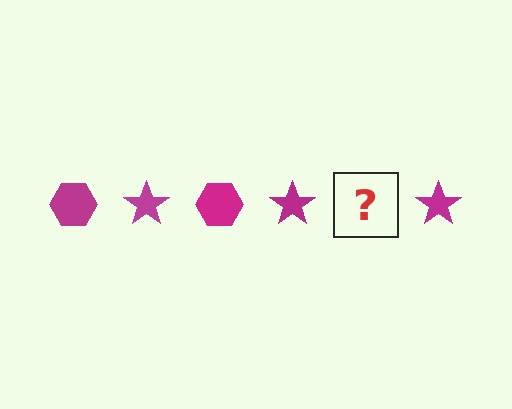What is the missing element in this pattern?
The missing element is a magenta hexagon.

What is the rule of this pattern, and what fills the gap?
The rule is that the pattern cycles through hexagon, star shapes in magenta. The gap should be filled with a magenta hexagon.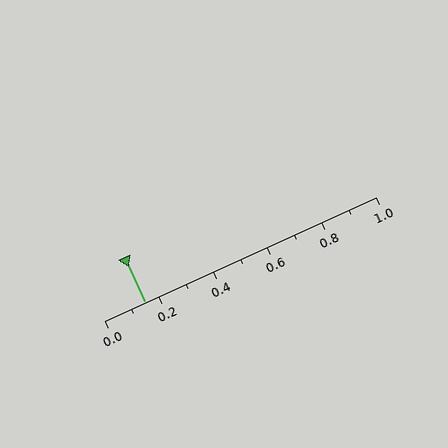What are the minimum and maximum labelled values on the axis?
The axis runs from 0.0 to 1.0.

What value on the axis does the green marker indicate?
The marker indicates approximately 0.15.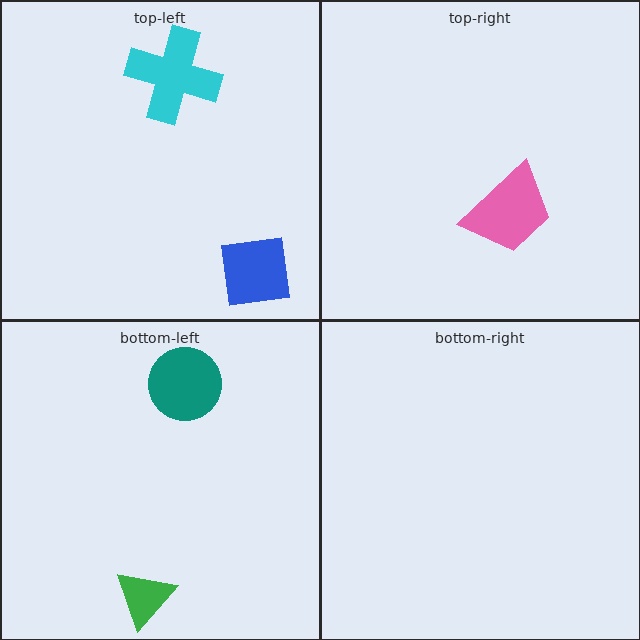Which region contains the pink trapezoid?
The top-right region.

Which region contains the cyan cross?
The top-left region.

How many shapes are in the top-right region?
1.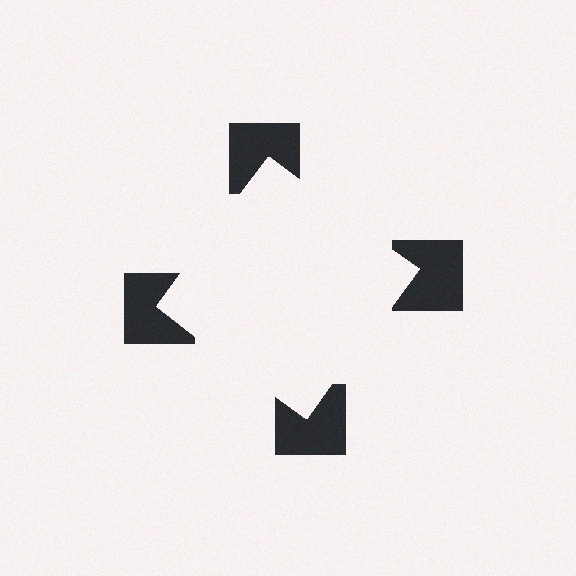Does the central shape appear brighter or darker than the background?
It typically appears slightly brighter than the background, even though no actual brightness change is drawn.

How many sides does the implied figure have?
4 sides.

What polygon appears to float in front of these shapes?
An illusory square — its edges are inferred from the aligned wedge cuts in the notched squares, not physically drawn.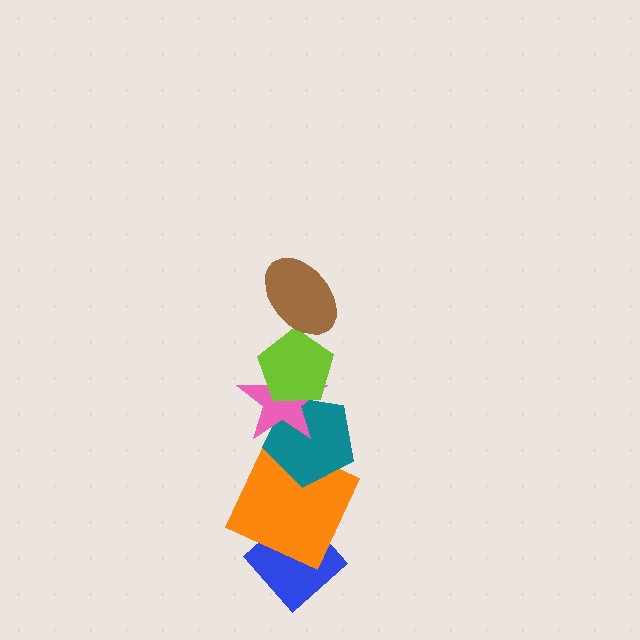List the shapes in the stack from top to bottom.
From top to bottom: the brown ellipse, the lime pentagon, the pink star, the teal pentagon, the orange square, the blue diamond.